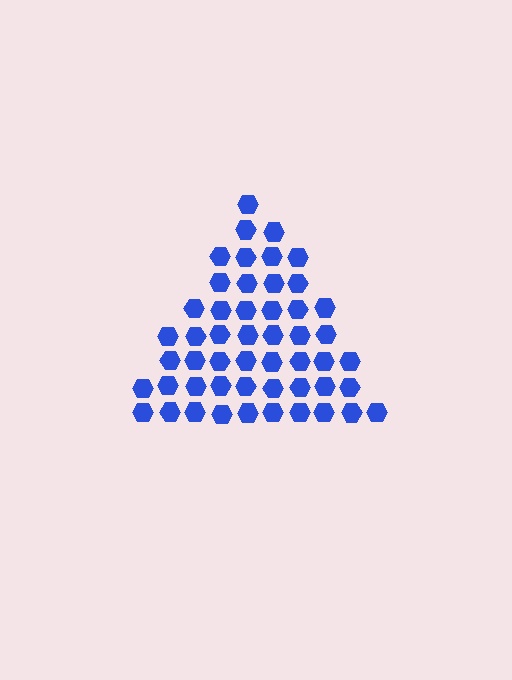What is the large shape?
The large shape is a triangle.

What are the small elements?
The small elements are hexagons.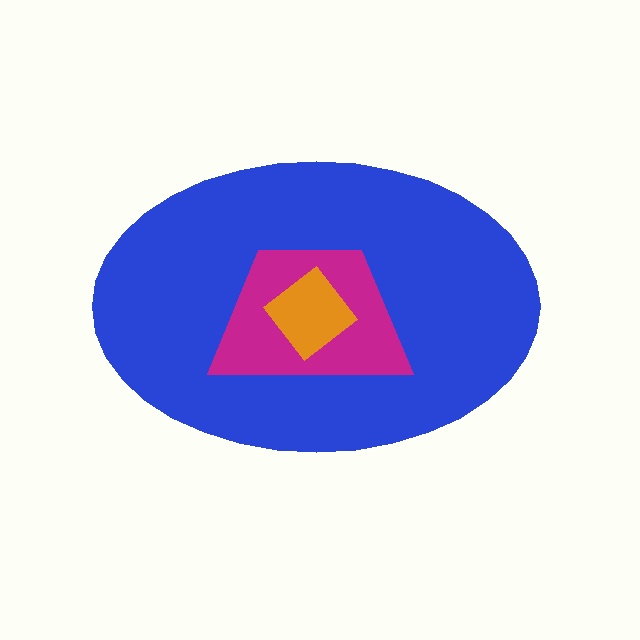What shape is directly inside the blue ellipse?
The magenta trapezoid.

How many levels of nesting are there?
3.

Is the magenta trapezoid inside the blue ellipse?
Yes.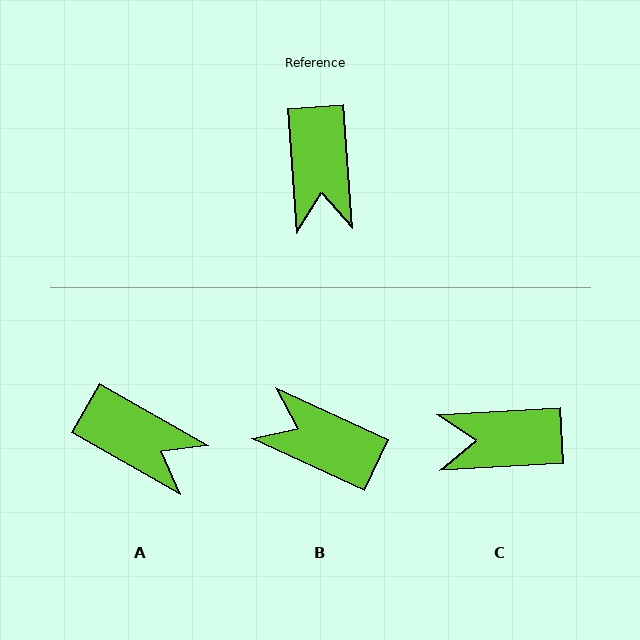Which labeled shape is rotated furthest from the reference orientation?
B, about 119 degrees away.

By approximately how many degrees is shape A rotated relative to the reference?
Approximately 56 degrees counter-clockwise.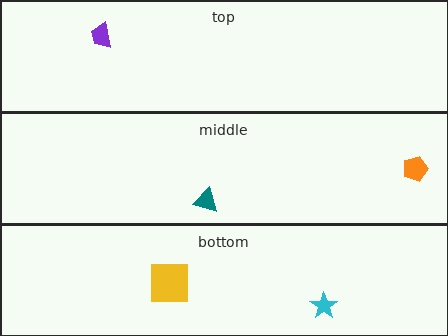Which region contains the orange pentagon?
The middle region.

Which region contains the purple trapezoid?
The top region.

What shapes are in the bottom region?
The yellow square, the cyan star.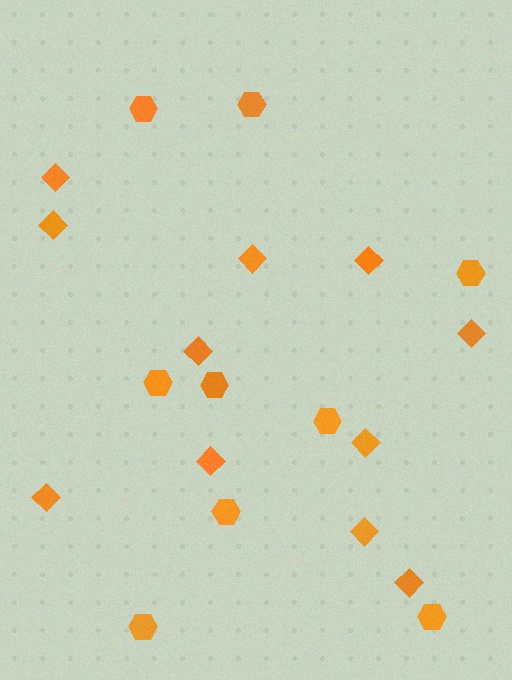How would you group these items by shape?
There are 2 groups: one group of diamonds (11) and one group of hexagons (9).